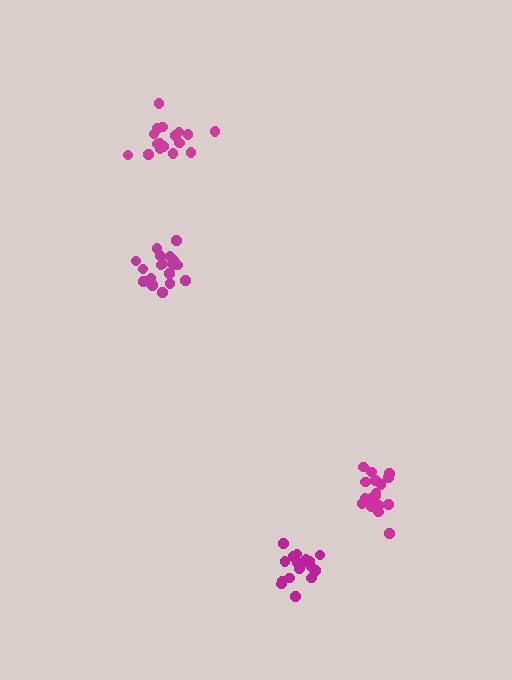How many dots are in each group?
Group 1: 20 dots, Group 2: 18 dots, Group 3: 18 dots, Group 4: 20 dots (76 total).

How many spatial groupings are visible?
There are 4 spatial groupings.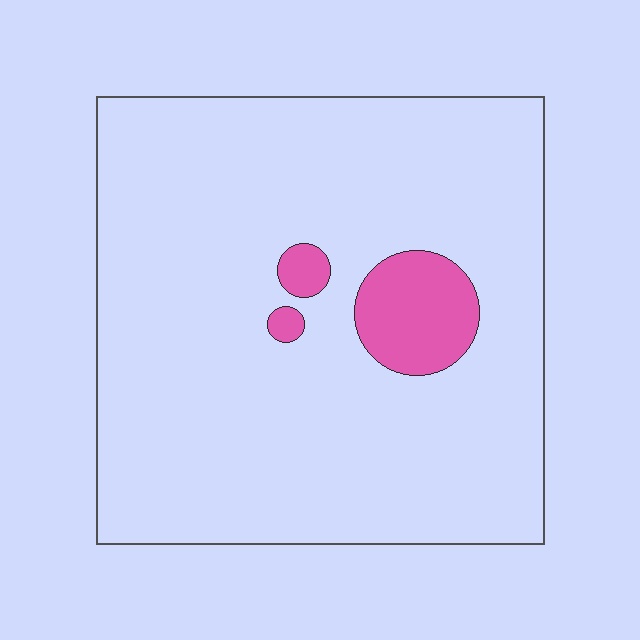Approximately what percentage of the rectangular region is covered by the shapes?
Approximately 10%.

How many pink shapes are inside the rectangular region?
3.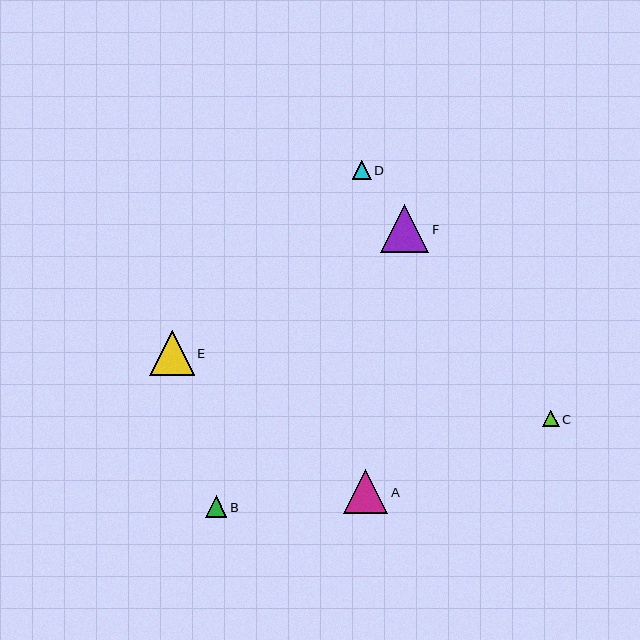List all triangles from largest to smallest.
From largest to smallest: F, E, A, B, D, C.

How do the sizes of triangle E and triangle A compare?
Triangle E and triangle A are approximately the same size.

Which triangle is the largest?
Triangle F is the largest with a size of approximately 48 pixels.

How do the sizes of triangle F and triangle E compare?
Triangle F and triangle E are approximately the same size.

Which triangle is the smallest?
Triangle C is the smallest with a size of approximately 16 pixels.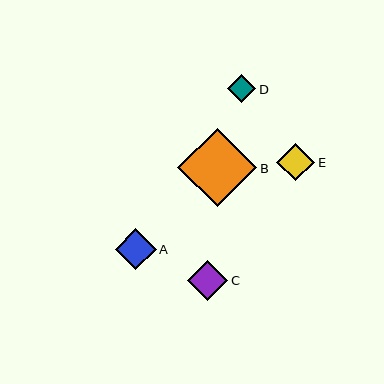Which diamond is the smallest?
Diamond D is the smallest with a size of approximately 28 pixels.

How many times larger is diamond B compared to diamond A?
Diamond B is approximately 1.9 times the size of diamond A.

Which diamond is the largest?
Diamond B is the largest with a size of approximately 79 pixels.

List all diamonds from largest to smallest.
From largest to smallest: B, A, C, E, D.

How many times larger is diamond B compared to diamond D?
Diamond B is approximately 2.8 times the size of diamond D.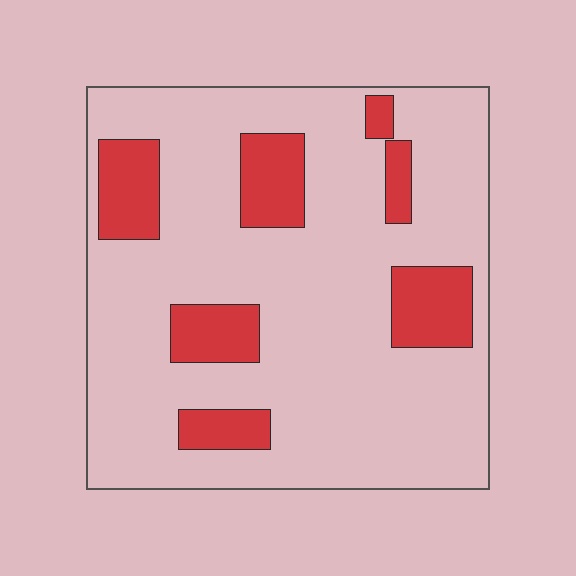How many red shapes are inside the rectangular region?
7.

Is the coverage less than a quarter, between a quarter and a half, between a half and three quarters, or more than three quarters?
Less than a quarter.